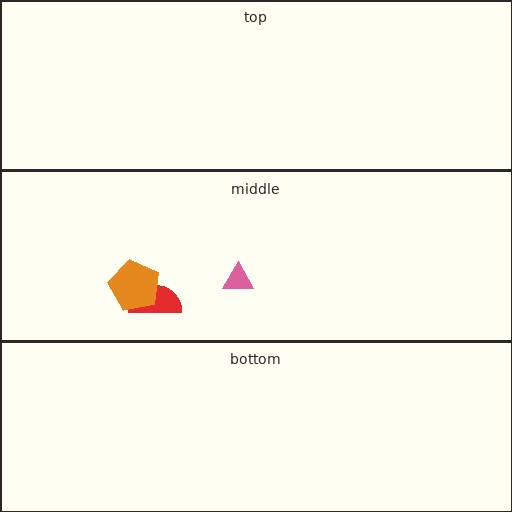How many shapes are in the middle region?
3.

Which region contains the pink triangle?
The middle region.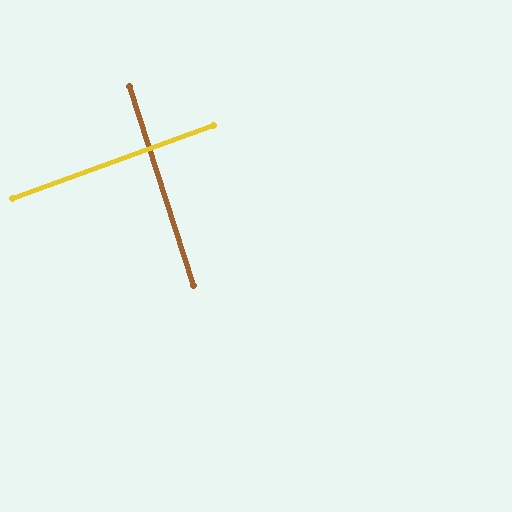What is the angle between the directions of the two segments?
Approximately 88 degrees.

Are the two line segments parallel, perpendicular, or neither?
Perpendicular — they meet at approximately 88°.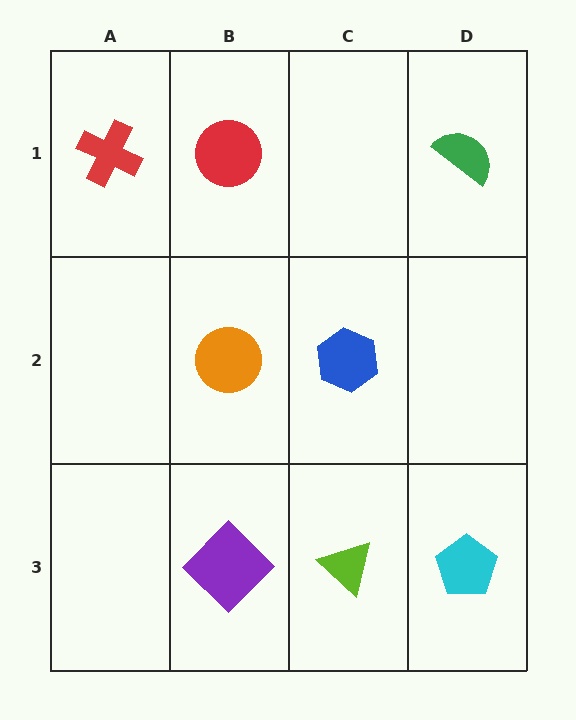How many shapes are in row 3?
3 shapes.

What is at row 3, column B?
A purple diamond.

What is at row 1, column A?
A red cross.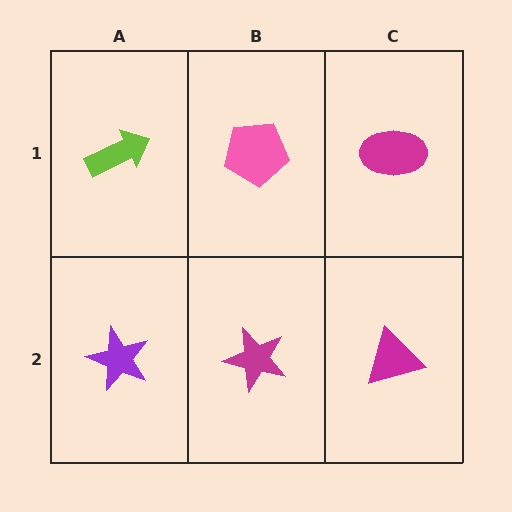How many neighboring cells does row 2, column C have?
2.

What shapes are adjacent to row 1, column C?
A magenta triangle (row 2, column C), a pink pentagon (row 1, column B).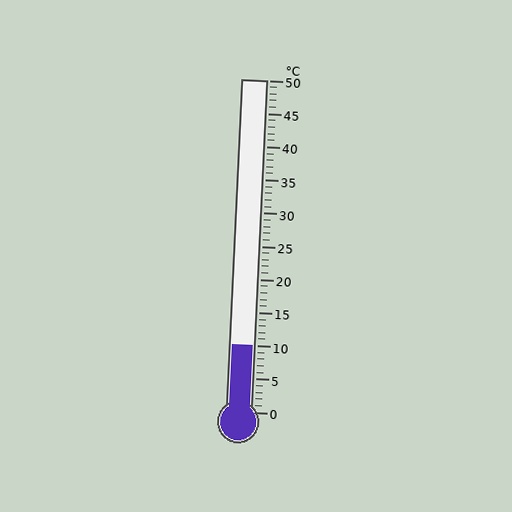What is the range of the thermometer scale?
The thermometer scale ranges from 0°C to 50°C.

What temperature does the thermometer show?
The thermometer shows approximately 10°C.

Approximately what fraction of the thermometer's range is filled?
The thermometer is filled to approximately 20% of its range.